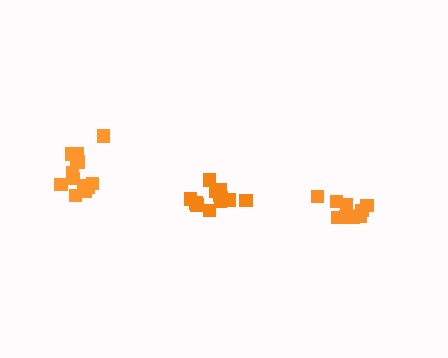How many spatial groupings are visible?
There are 3 spatial groupings.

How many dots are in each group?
Group 1: 10 dots, Group 2: 13 dots, Group 3: 12 dots (35 total).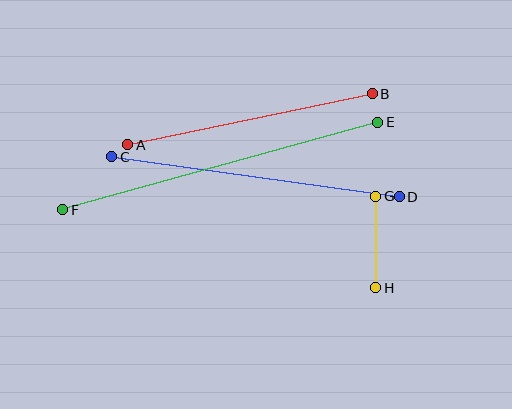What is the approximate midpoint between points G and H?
The midpoint is at approximately (376, 242) pixels.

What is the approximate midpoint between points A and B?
The midpoint is at approximately (250, 119) pixels.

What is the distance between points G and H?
The distance is approximately 91 pixels.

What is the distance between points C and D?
The distance is approximately 290 pixels.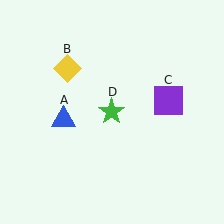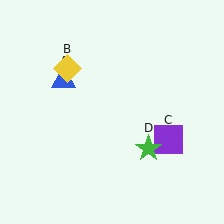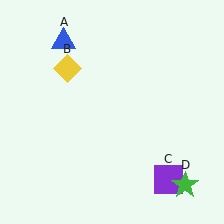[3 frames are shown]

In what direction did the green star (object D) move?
The green star (object D) moved down and to the right.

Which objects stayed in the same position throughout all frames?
Yellow diamond (object B) remained stationary.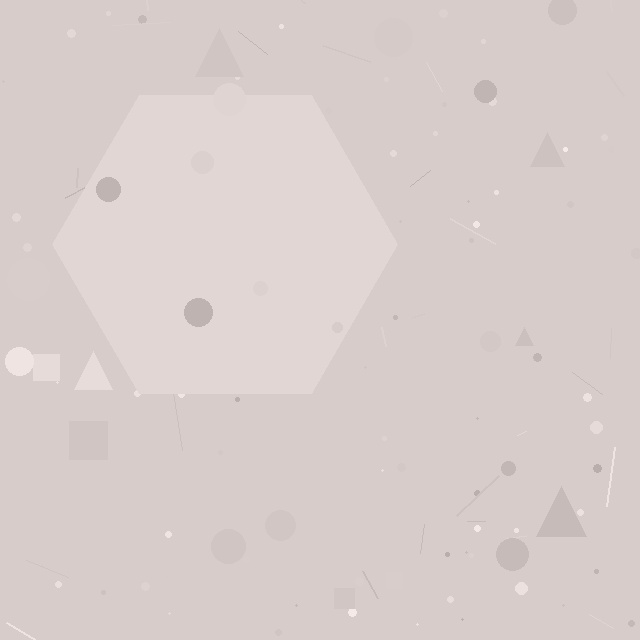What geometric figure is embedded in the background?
A hexagon is embedded in the background.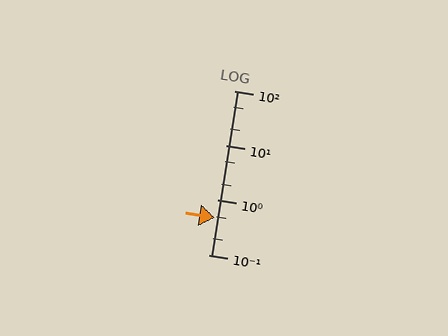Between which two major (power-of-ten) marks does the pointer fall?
The pointer is between 0.1 and 1.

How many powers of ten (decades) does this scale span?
The scale spans 3 decades, from 0.1 to 100.